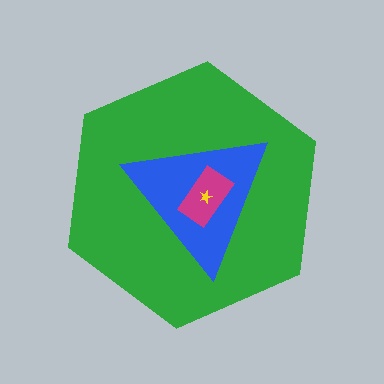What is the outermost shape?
The green hexagon.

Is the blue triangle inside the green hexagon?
Yes.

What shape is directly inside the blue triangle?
The magenta rectangle.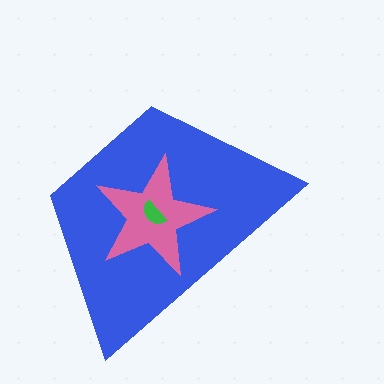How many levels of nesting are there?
3.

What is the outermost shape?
The blue trapezoid.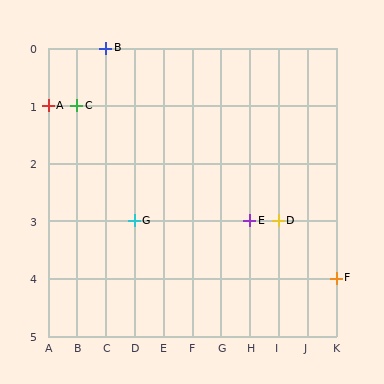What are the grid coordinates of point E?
Point E is at grid coordinates (H, 3).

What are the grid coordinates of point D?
Point D is at grid coordinates (I, 3).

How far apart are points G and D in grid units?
Points G and D are 5 columns apart.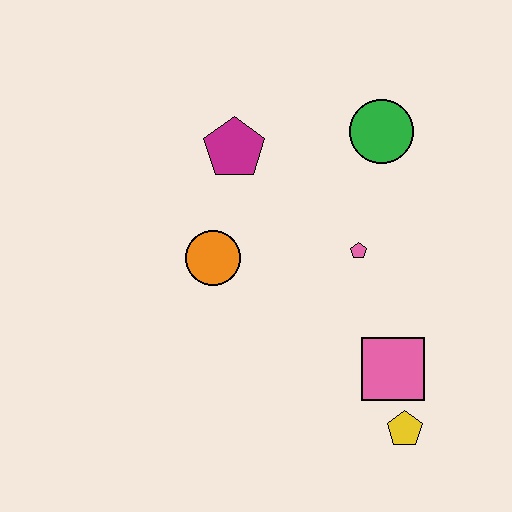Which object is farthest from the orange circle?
The yellow pentagon is farthest from the orange circle.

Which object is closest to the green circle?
The pink pentagon is closest to the green circle.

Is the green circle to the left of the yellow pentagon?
Yes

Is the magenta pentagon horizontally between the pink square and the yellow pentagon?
No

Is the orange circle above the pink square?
Yes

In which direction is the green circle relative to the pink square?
The green circle is above the pink square.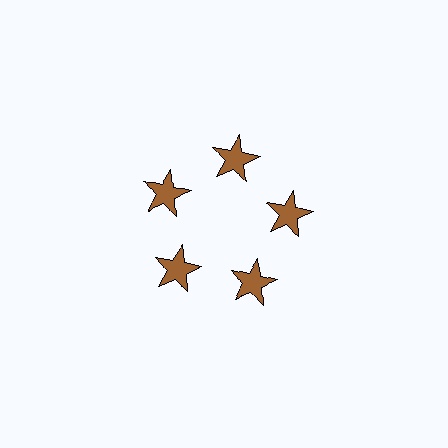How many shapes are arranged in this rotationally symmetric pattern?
There are 5 shapes, arranged in 5 groups of 1.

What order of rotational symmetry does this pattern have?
This pattern has 5-fold rotational symmetry.